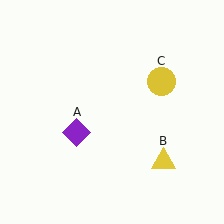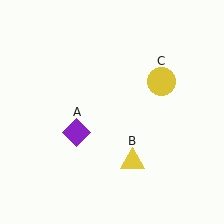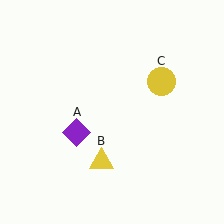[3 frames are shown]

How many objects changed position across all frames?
1 object changed position: yellow triangle (object B).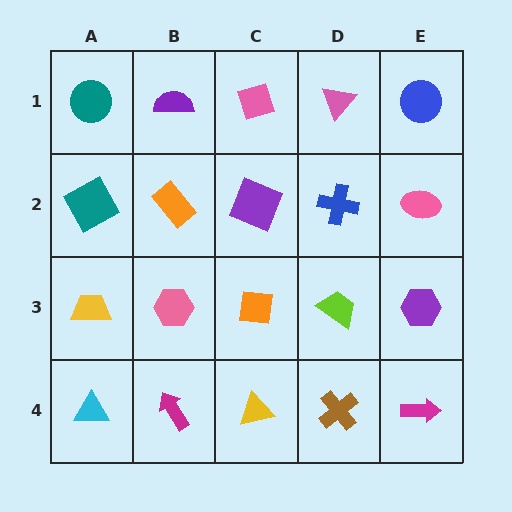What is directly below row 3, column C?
A yellow triangle.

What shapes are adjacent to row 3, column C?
A purple square (row 2, column C), a yellow triangle (row 4, column C), a pink hexagon (row 3, column B), a lime trapezoid (row 3, column D).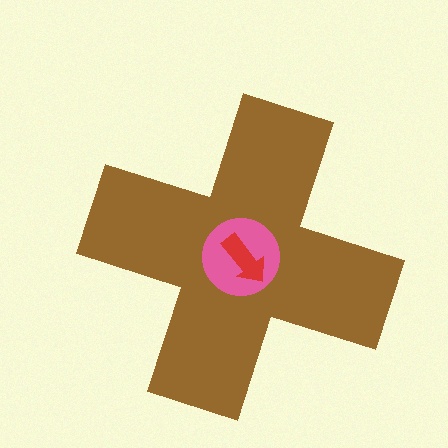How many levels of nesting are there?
3.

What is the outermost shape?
The brown cross.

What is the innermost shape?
The red arrow.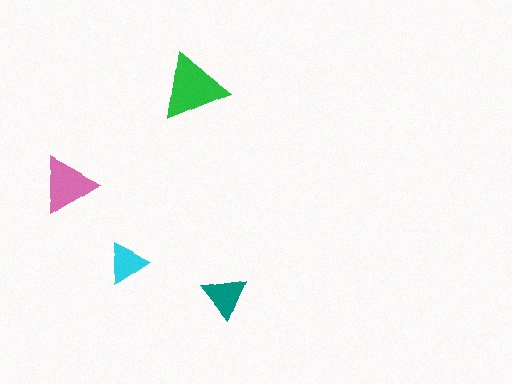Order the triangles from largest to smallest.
the green one, the pink one, the teal one, the cyan one.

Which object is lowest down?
The teal triangle is bottommost.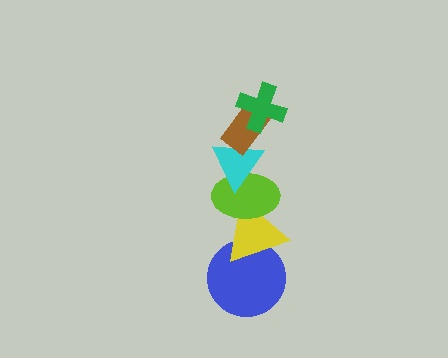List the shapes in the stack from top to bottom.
From top to bottom: the green cross, the brown rectangle, the cyan triangle, the lime ellipse, the yellow triangle, the blue circle.